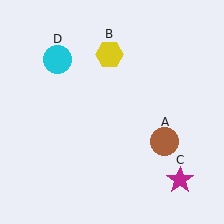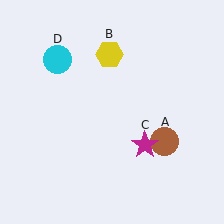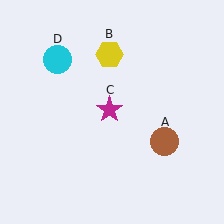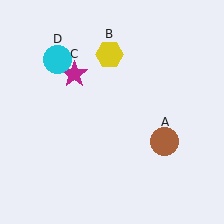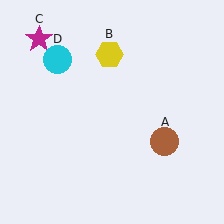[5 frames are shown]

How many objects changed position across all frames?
1 object changed position: magenta star (object C).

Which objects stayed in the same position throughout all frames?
Brown circle (object A) and yellow hexagon (object B) and cyan circle (object D) remained stationary.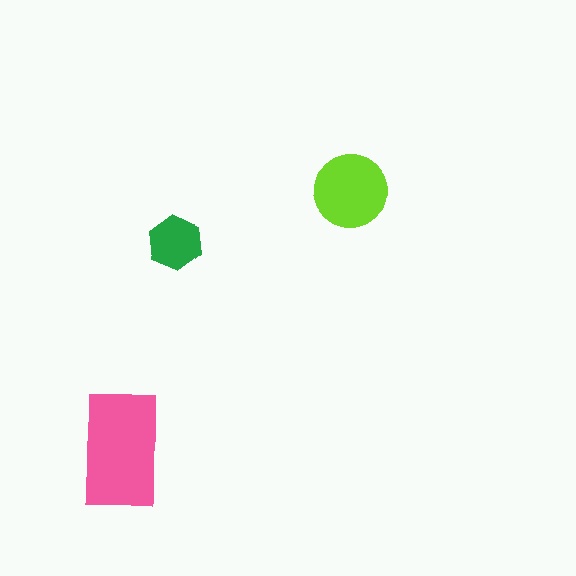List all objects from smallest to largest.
The green hexagon, the lime circle, the pink rectangle.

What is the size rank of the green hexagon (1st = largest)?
3rd.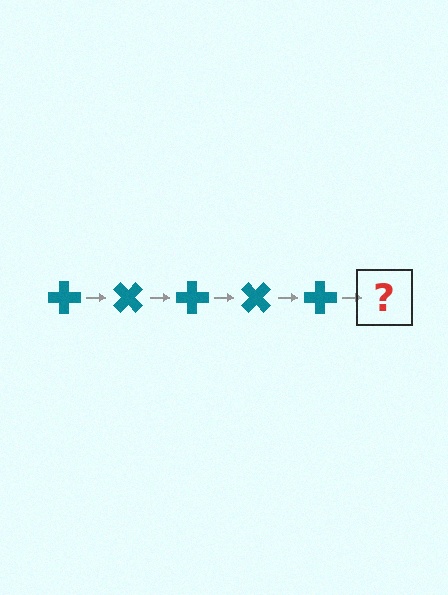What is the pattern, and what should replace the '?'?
The pattern is that the cross rotates 45 degrees each step. The '?' should be a teal cross rotated 225 degrees.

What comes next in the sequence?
The next element should be a teal cross rotated 225 degrees.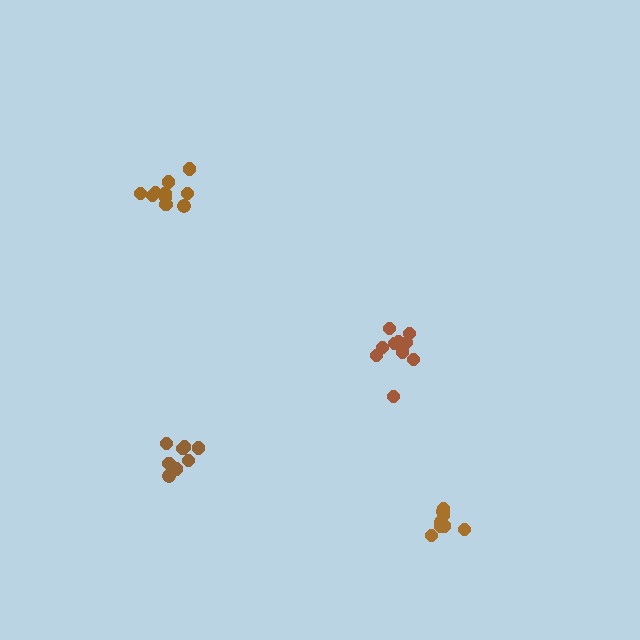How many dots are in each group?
Group 1: 8 dots, Group 2: 12 dots, Group 3: 10 dots, Group 4: 8 dots (38 total).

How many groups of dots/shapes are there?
There are 4 groups.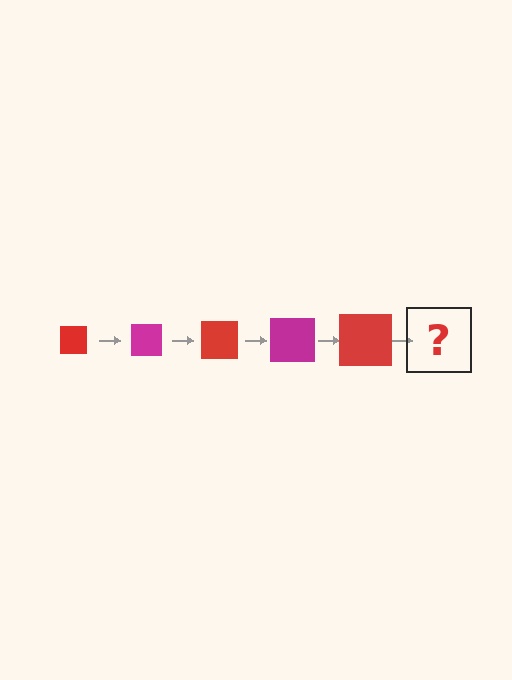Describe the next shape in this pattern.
It should be a magenta square, larger than the previous one.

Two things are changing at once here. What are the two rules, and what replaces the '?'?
The two rules are that the square grows larger each step and the color cycles through red and magenta. The '?' should be a magenta square, larger than the previous one.